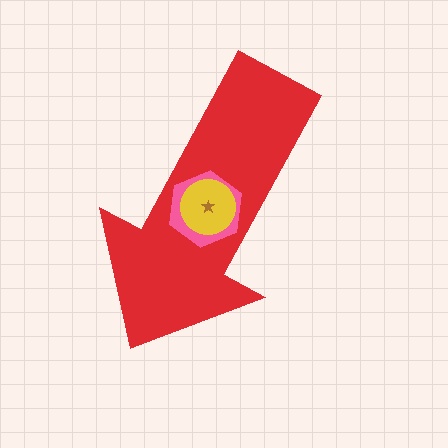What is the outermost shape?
The red arrow.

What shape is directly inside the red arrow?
The pink hexagon.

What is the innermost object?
The brown star.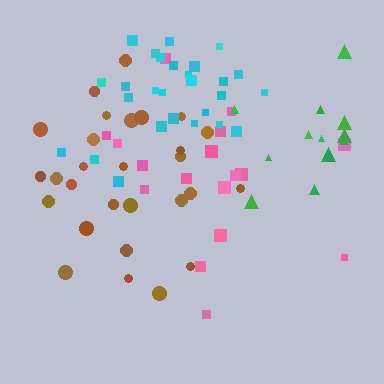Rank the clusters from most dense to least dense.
cyan, brown, green, pink.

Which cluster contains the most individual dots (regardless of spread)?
Brown (28).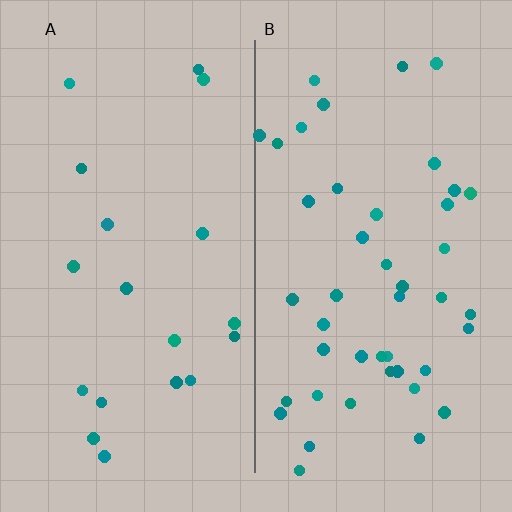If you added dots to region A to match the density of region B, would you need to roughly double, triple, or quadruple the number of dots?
Approximately double.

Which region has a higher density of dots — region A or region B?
B (the right).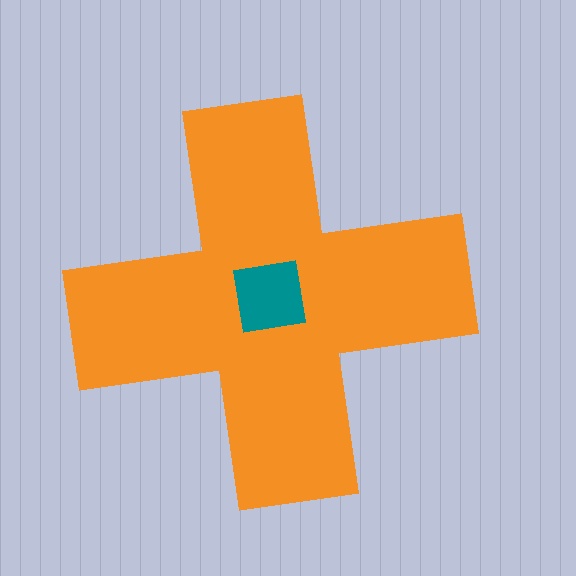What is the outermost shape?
The orange cross.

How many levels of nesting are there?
2.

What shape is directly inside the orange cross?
The teal square.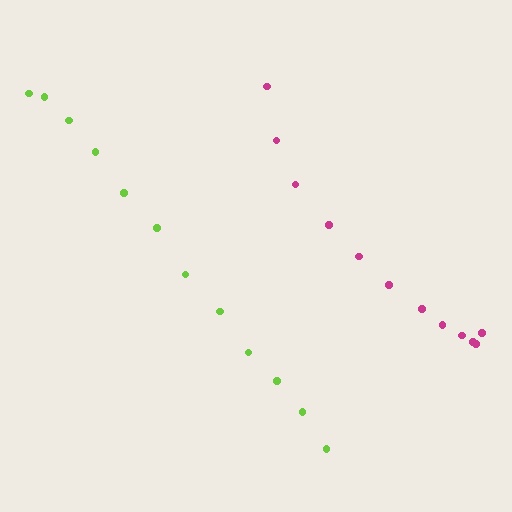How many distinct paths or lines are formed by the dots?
There are 2 distinct paths.